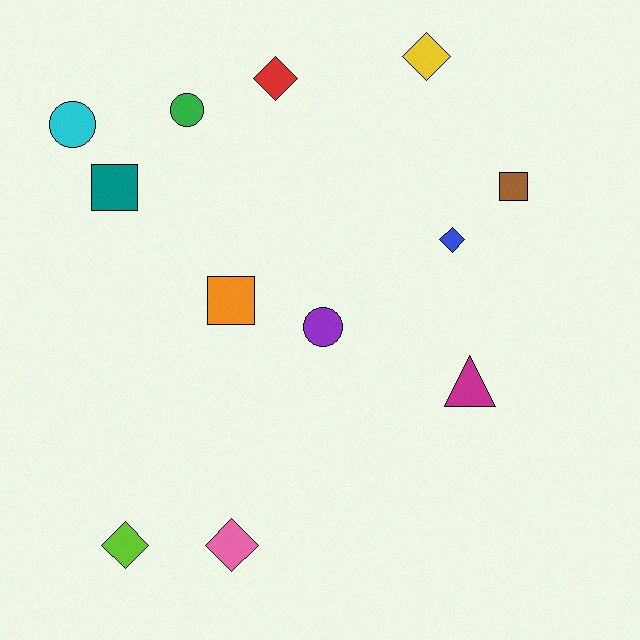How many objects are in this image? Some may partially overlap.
There are 12 objects.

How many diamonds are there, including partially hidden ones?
There are 5 diamonds.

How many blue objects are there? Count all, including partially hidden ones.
There is 1 blue object.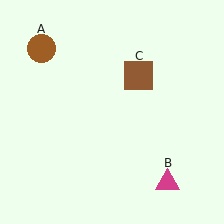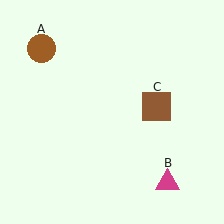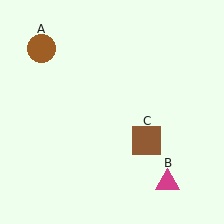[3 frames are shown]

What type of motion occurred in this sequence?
The brown square (object C) rotated clockwise around the center of the scene.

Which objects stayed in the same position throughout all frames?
Brown circle (object A) and magenta triangle (object B) remained stationary.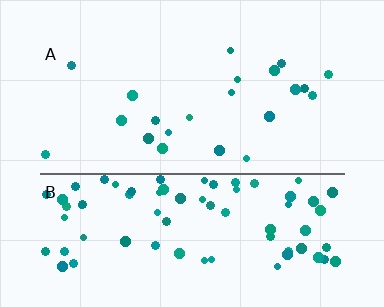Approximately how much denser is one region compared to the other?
Approximately 3.6× — region B over region A.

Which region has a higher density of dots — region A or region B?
B (the bottom).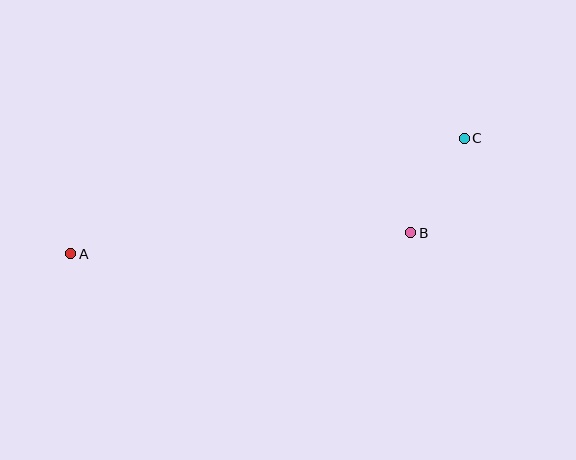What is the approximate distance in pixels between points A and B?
The distance between A and B is approximately 340 pixels.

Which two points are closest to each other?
Points B and C are closest to each other.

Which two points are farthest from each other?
Points A and C are farthest from each other.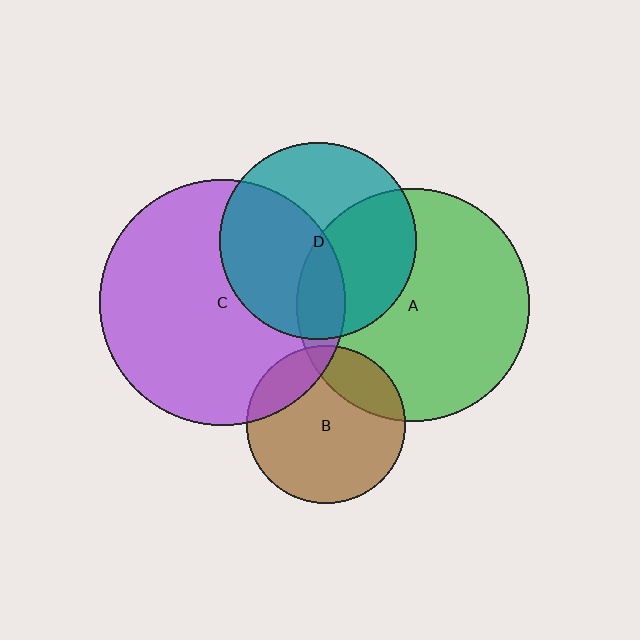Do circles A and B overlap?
Yes.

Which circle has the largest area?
Circle C (purple).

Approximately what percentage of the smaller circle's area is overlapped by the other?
Approximately 20%.